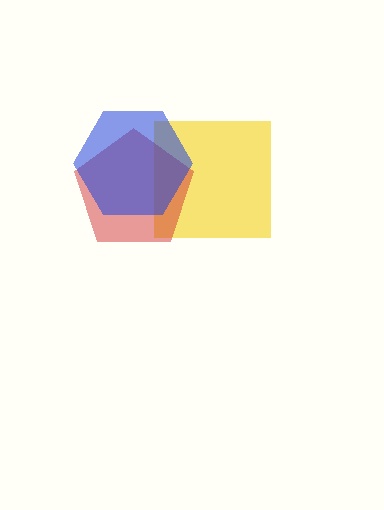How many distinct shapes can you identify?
There are 3 distinct shapes: a yellow square, a red pentagon, a blue hexagon.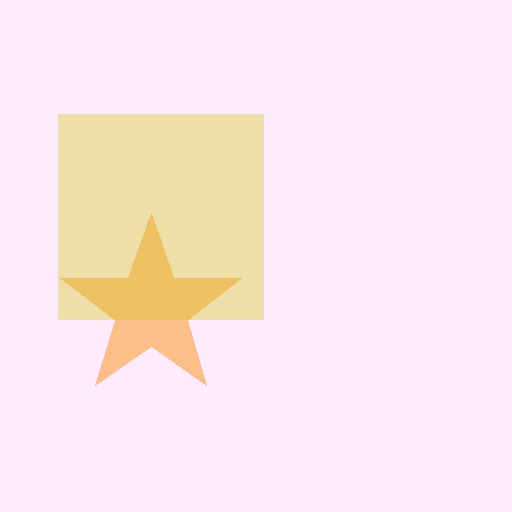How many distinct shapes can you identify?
There are 2 distinct shapes: an orange star, a yellow square.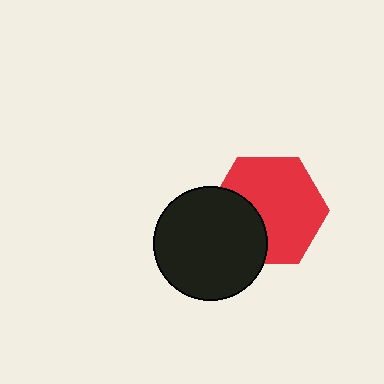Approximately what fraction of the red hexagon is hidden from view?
Roughly 31% of the red hexagon is hidden behind the black circle.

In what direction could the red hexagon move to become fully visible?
The red hexagon could move right. That would shift it out from behind the black circle entirely.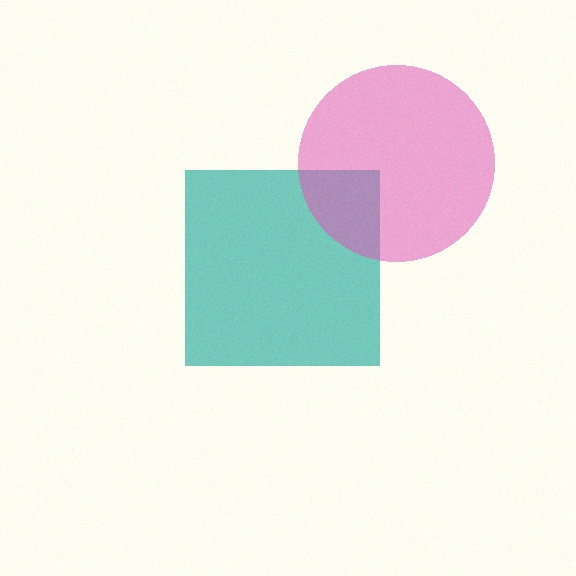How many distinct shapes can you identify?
There are 2 distinct shapes: a teal square, a pink circle.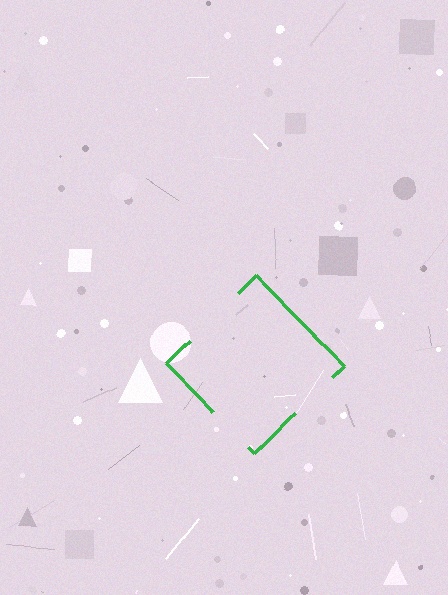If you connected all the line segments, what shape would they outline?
They would outline a diamond.